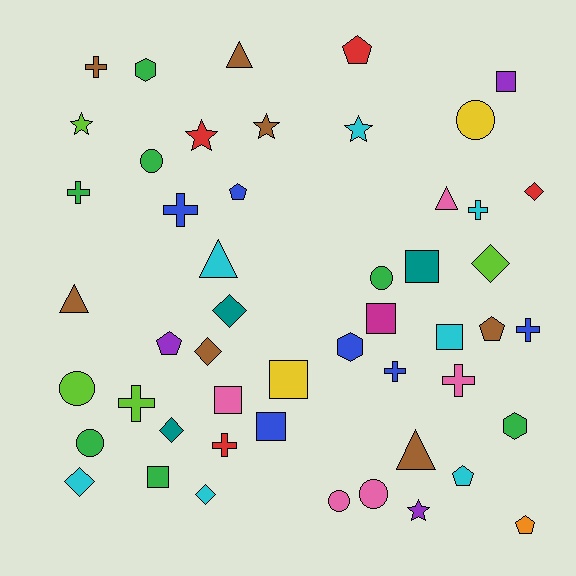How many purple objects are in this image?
There are 3 purple objects.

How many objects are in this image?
There are 50 objects.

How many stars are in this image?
There are 5 stars.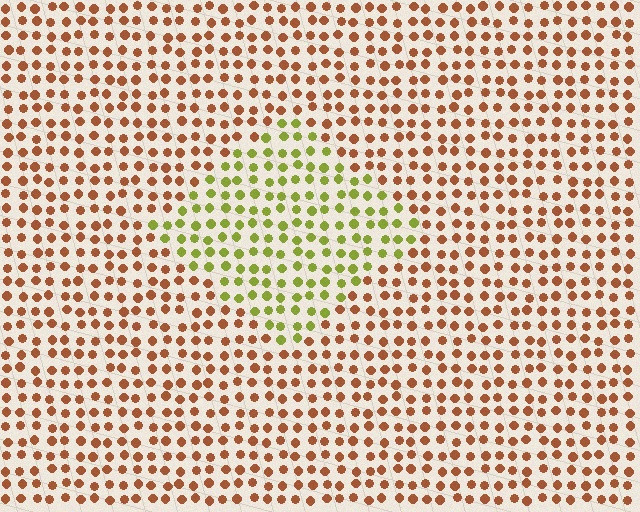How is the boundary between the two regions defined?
The boundary is defined purely by a slight shift in hue (about 58 degrees). Spacing, size, and orientation are identical on both sides.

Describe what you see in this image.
The image is filled with small brown elements in a uniform arrangement. A diamond-shaped region is visible where the elements are tinted to a slightly different hue, forming a subtle color boundary.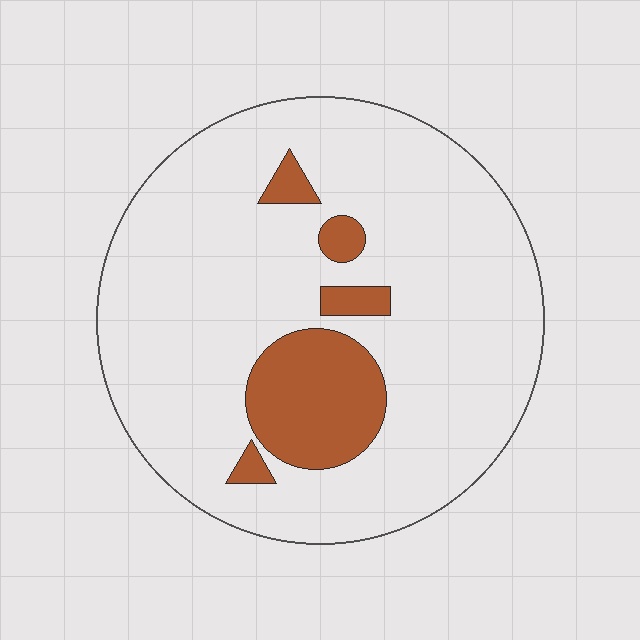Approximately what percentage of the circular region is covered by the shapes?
Approximately 15%.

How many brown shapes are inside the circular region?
5.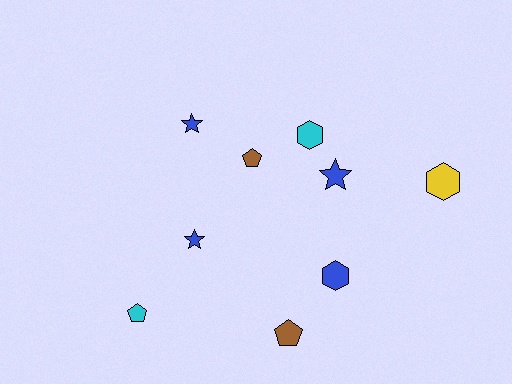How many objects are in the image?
There are 9 objects.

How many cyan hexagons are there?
There is 1 cyan hexagon.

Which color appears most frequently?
Blue, with 4 objects.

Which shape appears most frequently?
Pentagon, with 3 objects.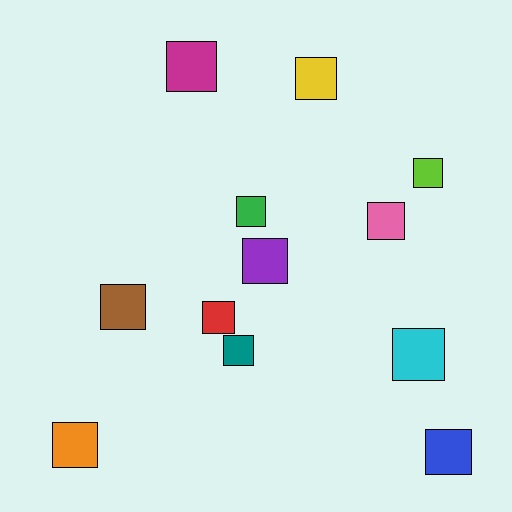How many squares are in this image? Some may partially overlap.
There are 12 squares.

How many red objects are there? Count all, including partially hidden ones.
There is 1 red object.